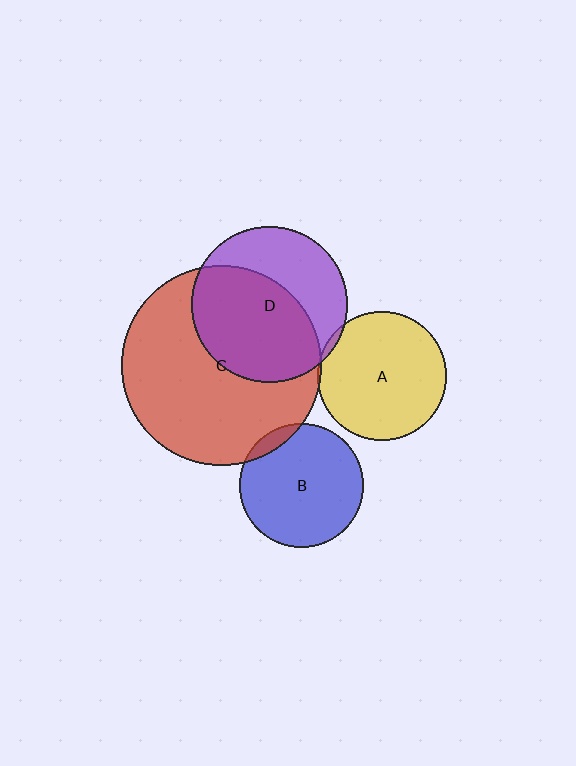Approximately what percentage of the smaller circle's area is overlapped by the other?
Approximately 60%.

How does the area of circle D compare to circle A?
Approximately 1.5 times.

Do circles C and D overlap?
Yes.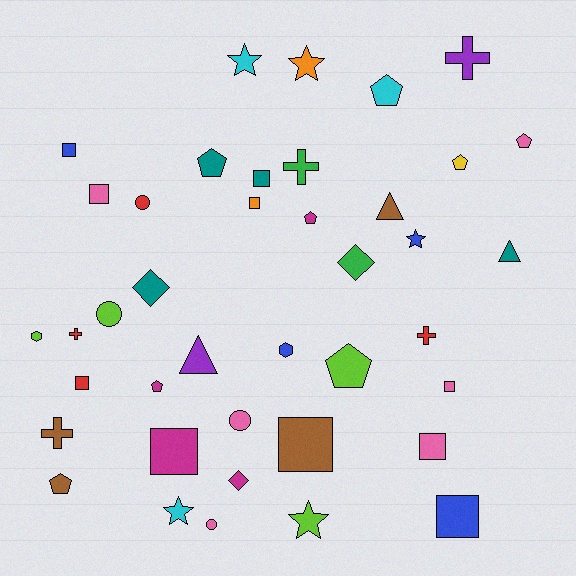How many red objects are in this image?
There are 4 red objects.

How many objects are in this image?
There are 40 objects.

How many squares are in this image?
There are 10 squares.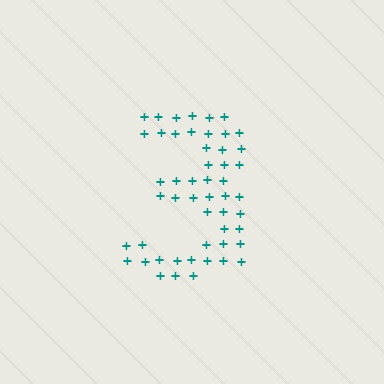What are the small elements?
The small elements are plus signs.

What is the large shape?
The large shape is the digit 3.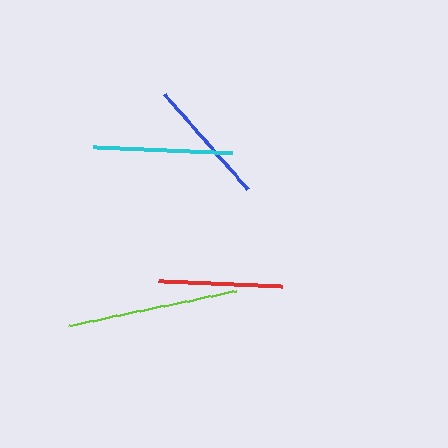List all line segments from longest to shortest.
From longest to shortest: lime, cyan, blue, red.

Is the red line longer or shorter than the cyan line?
The cyan line is longer than the red line.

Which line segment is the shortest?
The red line is the shortest at approximately 123 pixels.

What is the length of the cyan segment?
The cyan segment is approximately 140 pixels long.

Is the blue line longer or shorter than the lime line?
The lime line is longer than the blue line.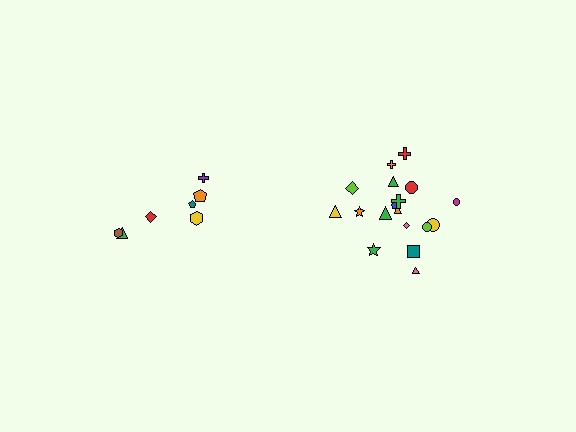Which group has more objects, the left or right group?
The right group.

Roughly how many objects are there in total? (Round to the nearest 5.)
Roughly 25 objects in total.